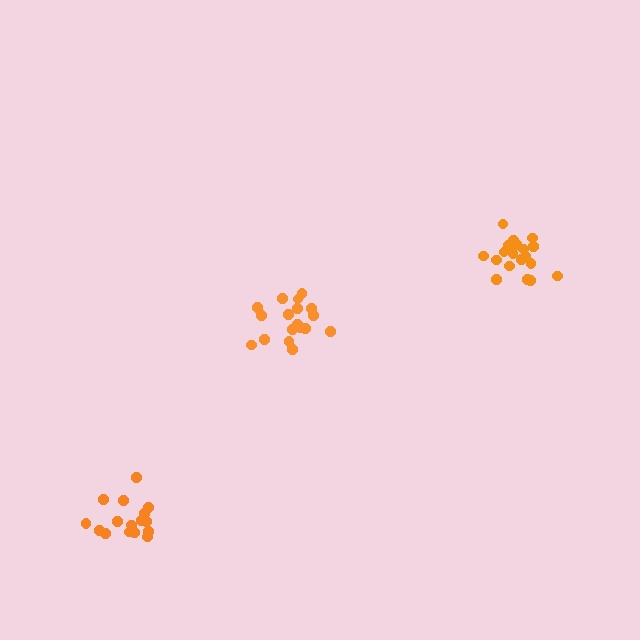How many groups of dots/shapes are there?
There are 3 groups.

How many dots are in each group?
Group 1: 20 dots, Group 2: 19 dots, Group 3: 16 dots (55 total).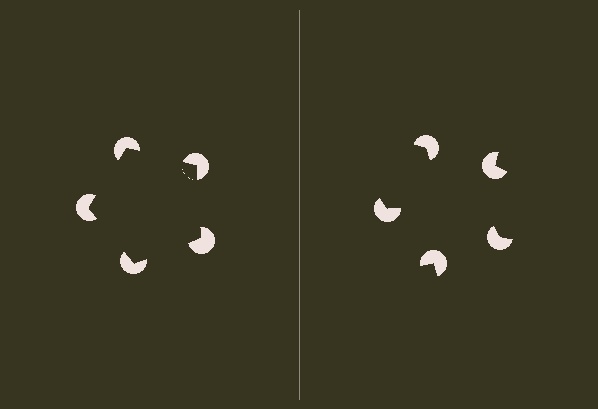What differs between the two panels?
The pac-man discs are positioned identically on both sides; only the wedge orientations differ. On the left they align to a pentagon; on the right they are misaligned.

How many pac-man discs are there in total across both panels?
10 — 5 on each side.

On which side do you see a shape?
An illusory pentagon appears on the left side. On the right side the wedge cuts are rotated, so no coherent shape forms.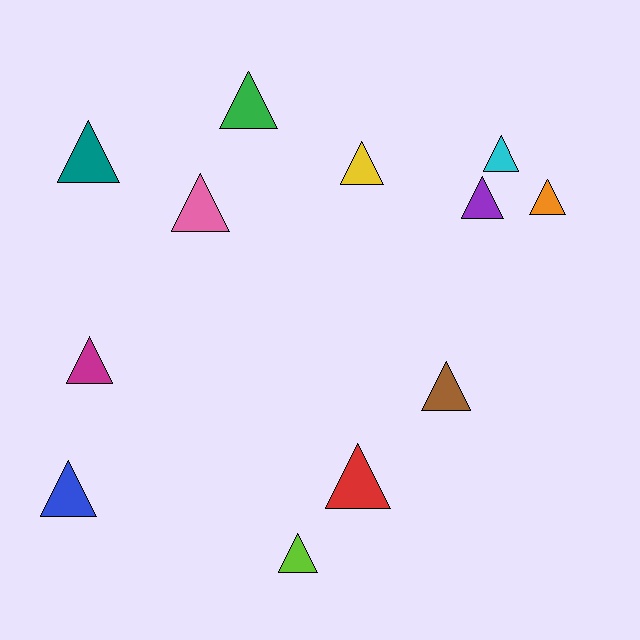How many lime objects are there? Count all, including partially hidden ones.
There is 1 lime object.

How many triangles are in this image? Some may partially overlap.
There are 12 triangles.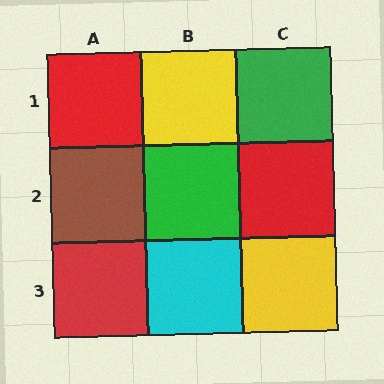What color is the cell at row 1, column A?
Red.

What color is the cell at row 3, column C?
Yellow.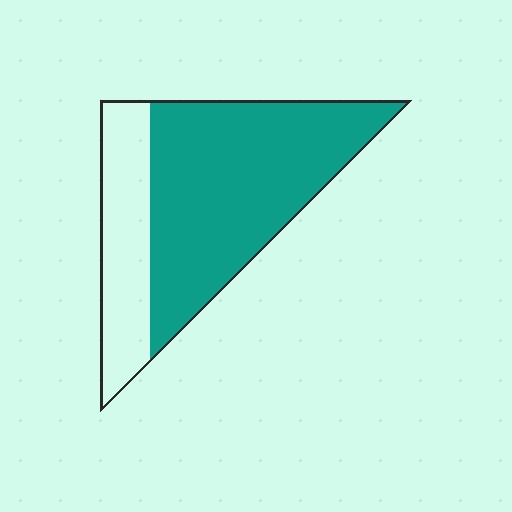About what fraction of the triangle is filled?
About two thirds (2/3).